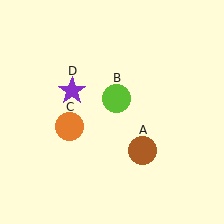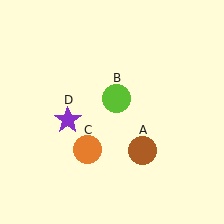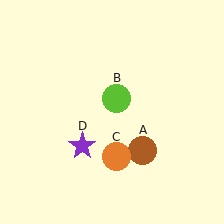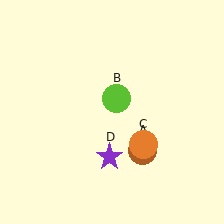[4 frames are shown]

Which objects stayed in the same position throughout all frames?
Brown circle (object A) and lime circle (object B) remained stationary.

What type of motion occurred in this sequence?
The orange circle (object C), purple star (object D) rotated counterclockwise around the center of the scene.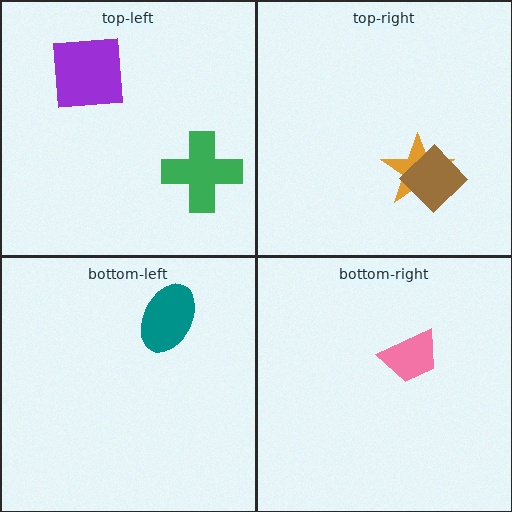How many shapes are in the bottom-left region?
1.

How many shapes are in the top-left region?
2.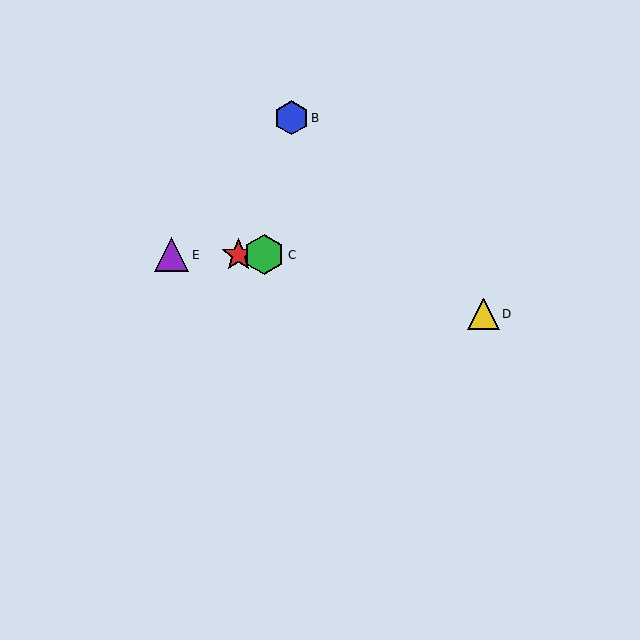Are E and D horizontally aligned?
No, E is at y≈255 and D is at y≈314.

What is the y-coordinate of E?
Object E is at y≈255.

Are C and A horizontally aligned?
Yes, both are at y≈255.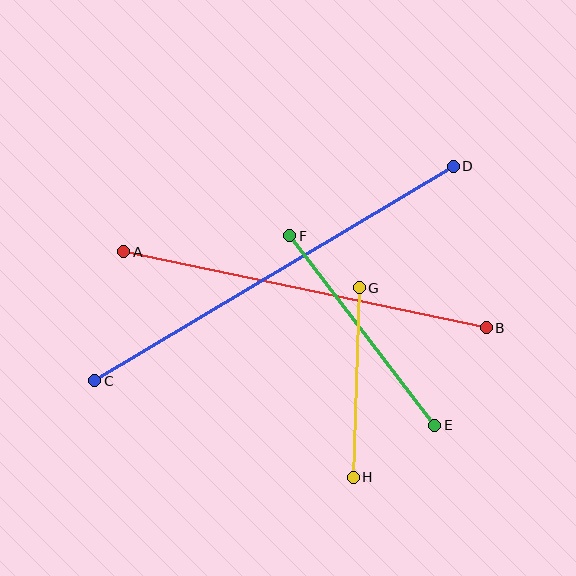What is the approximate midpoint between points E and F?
The midpoint is at approximately (362, 331) pixels.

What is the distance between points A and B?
The distance is approximately 370 pixels.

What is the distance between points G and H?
The distance is approximately 190 pixels.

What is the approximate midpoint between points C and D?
The midpoint is at approximately (274, 274) pixels.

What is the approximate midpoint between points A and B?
The midpoint is at approximately (305, 290) pixels.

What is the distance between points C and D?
The distance is approximately 418 pixels.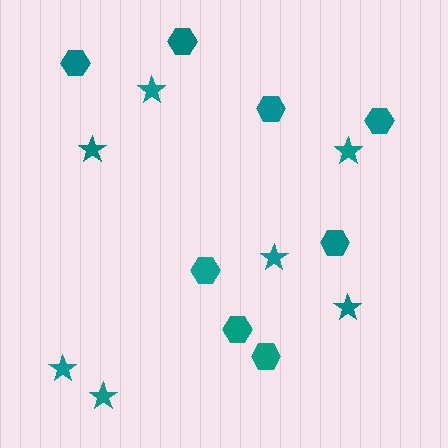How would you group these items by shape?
There are 2 groups: one group of stars (7) and one group of hexagons (8).